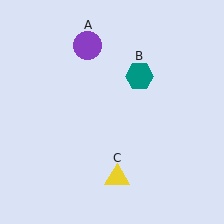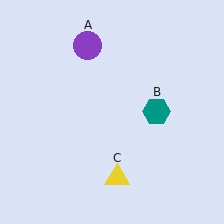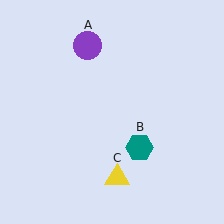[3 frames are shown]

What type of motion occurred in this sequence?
The teal hexagon (object B) rotated clockwise around the center of the scene.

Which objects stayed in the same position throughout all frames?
Purple circle (object A) and yellow triangle (object C) remained stationary.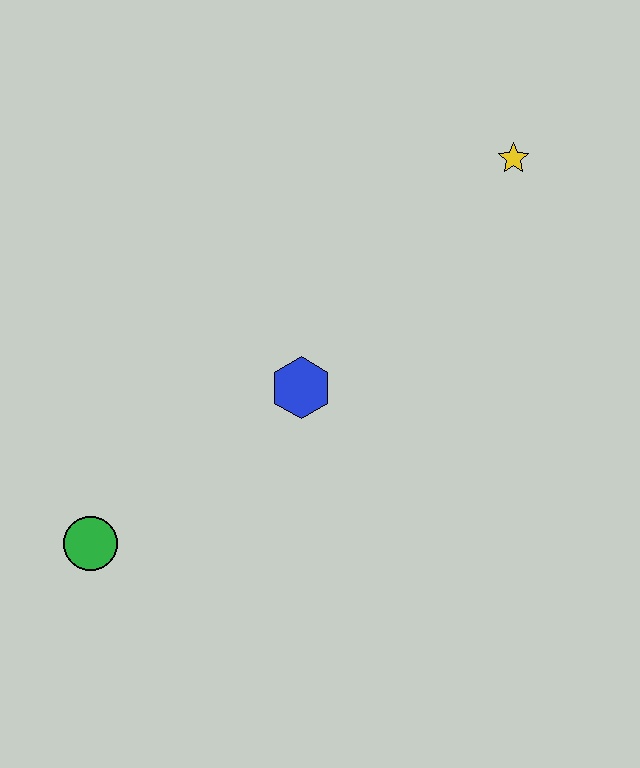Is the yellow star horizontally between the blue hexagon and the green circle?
No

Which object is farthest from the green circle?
The yellow star is farthest from the green circle.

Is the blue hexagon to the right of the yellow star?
No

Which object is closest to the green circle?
The blue hexagon is closest to the green circle.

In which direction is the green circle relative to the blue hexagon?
The green circle is to the left of the blue hexagon.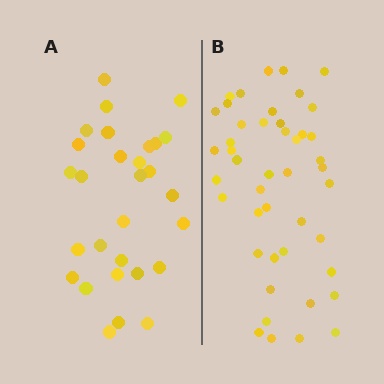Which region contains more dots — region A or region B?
Region B (the right region) has more dots.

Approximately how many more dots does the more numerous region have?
Region B has approximately 15 more dots than region A.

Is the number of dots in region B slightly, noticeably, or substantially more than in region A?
Region B has substantially more. The ratio is roughly 1.6 to 1.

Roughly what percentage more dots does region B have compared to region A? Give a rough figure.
About 55% more.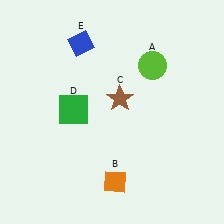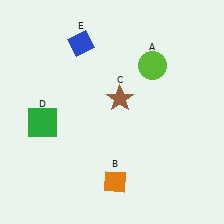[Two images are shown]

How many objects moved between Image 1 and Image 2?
1 object moved between the two images.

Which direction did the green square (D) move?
The green square (D) moved left.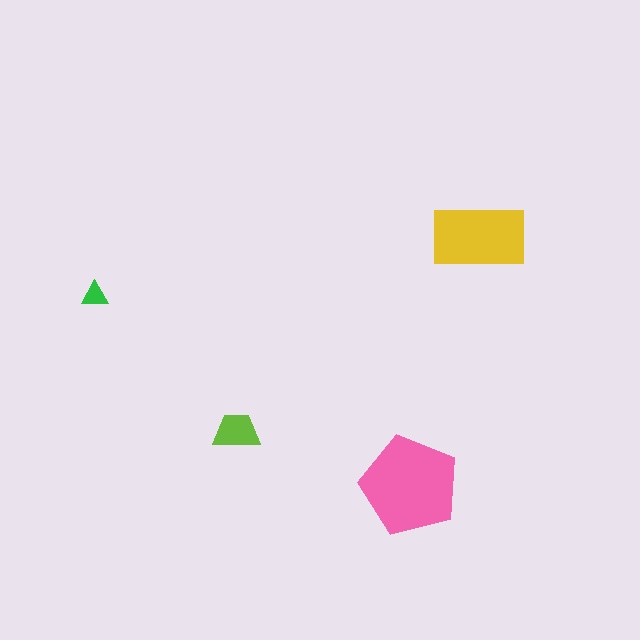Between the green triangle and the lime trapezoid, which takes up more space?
The lime trapezoid.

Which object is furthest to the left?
The green triangle is leftmost.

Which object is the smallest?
The green triangle.